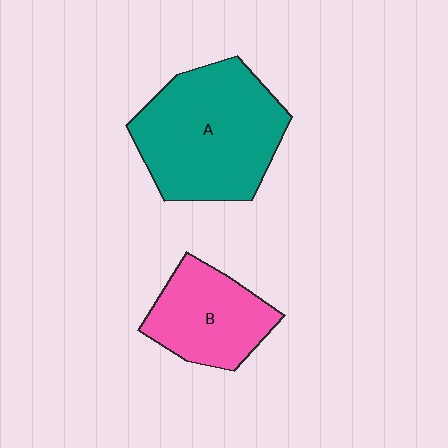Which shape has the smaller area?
Shape B (pink).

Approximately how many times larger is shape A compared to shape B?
Approximately 1.7 times.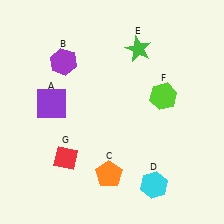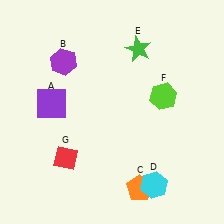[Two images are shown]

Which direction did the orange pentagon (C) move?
The orange pentagon (C) moved right.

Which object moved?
The orange pentagon (C) moved right.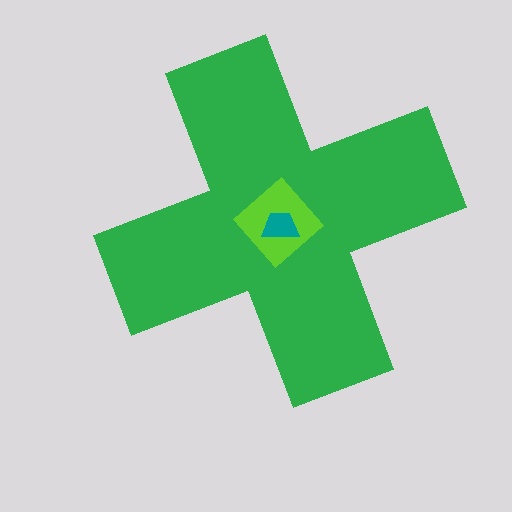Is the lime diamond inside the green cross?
Yes.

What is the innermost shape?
The teal trapezoid.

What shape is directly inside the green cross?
The lime diamond.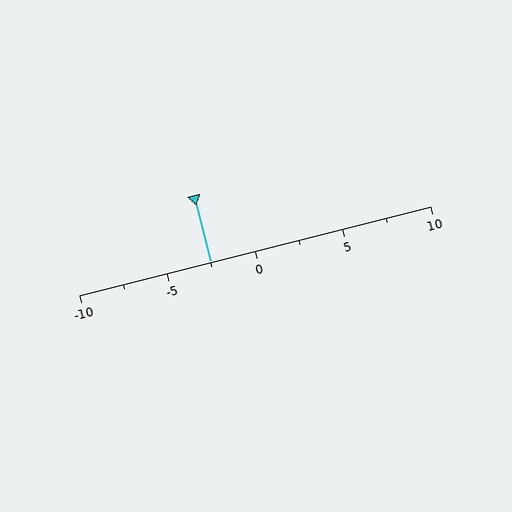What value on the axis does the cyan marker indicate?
The marker indicates approximately -2.5.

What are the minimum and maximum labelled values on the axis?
The axis runs from -10 to 10.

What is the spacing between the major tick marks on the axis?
The major ticks are spaced 5 apart.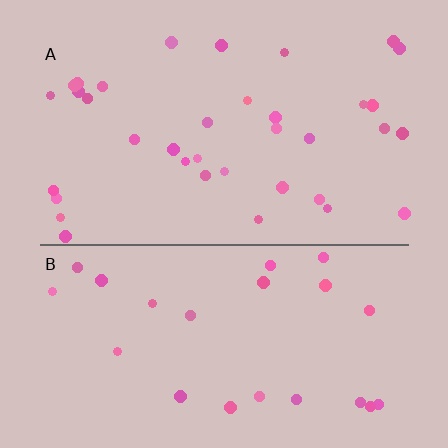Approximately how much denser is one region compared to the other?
Approximately 1.5× — region A over region B.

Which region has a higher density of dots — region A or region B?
A (the top).